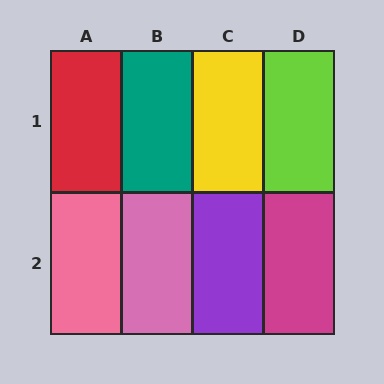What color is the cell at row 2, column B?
Pink.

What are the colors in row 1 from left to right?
Red, teal, yellow, lime.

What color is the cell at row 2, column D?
Magenta.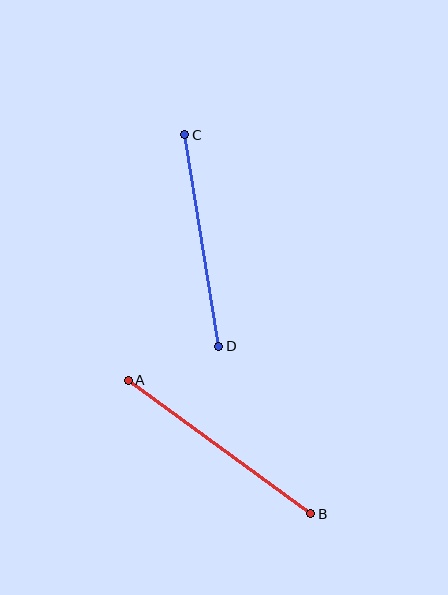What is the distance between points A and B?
The distance is approximately 226 pixels.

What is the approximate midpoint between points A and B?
The midpoint is at approximately (220, 447) pixels.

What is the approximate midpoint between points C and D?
The midpoint is at approximately (202, 240) pixels.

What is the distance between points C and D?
The distance is approximately 214 pixels.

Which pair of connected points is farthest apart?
Points A and B are farthest apart.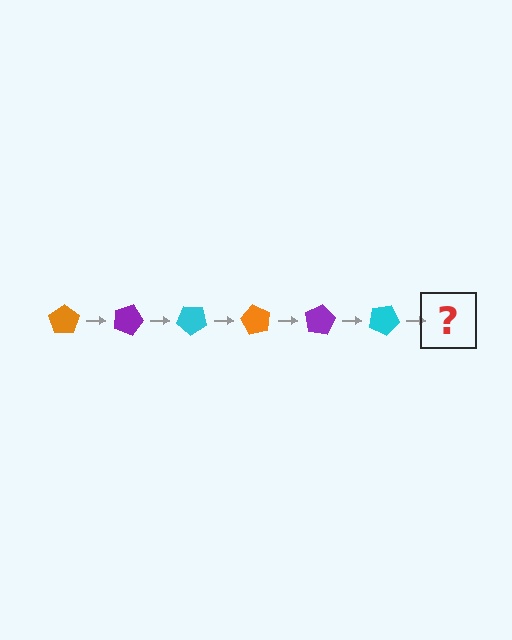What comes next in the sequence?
The next element should be an orange pentagon, rotated 120 degrees from the start.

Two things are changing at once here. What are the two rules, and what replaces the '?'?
The two rules are that it rotates 20 degrees each step and the color cycles through orange, purple, and cyan. The '?' should be an orange pentagon, rotated 120 degrees from the start.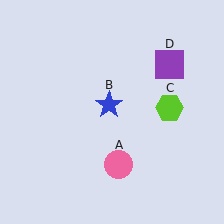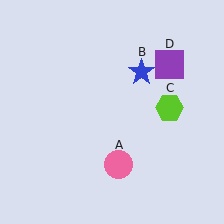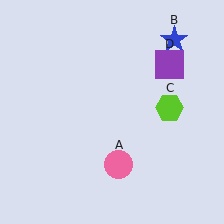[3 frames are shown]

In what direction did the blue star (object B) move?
The blue star (object B) moved up and to the right.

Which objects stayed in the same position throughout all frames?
Pink circle (object A) and lime hexagon (object C) and purple square (object D) remained stationary.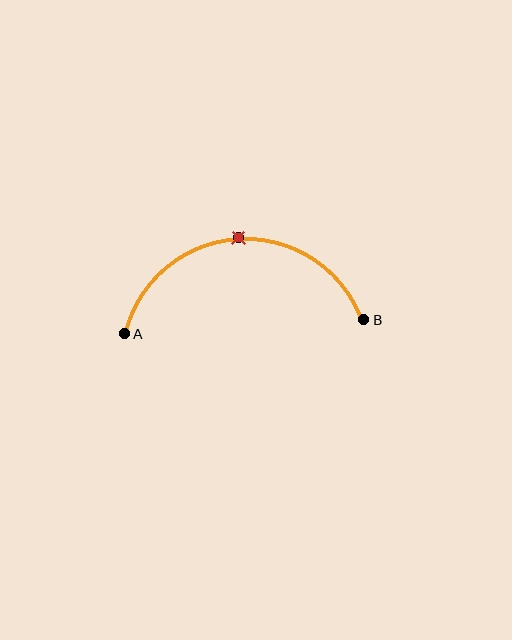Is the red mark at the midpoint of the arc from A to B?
Yes. The red mark lies on the arc at equal arc-length from both A and B — it is the arc midpoint.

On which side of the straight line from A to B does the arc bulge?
The arc bulges above the straight line connecting A and B.